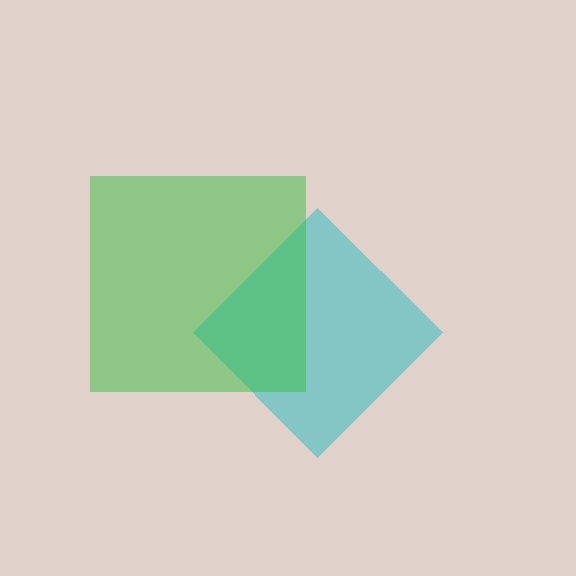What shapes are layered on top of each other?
The layered shapes are: a cyan diamond, a green square.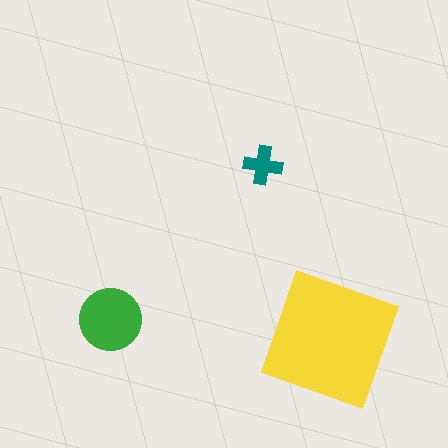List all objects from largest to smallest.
The yellow square, the green circle, the teal cross.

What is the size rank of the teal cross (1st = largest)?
3rd.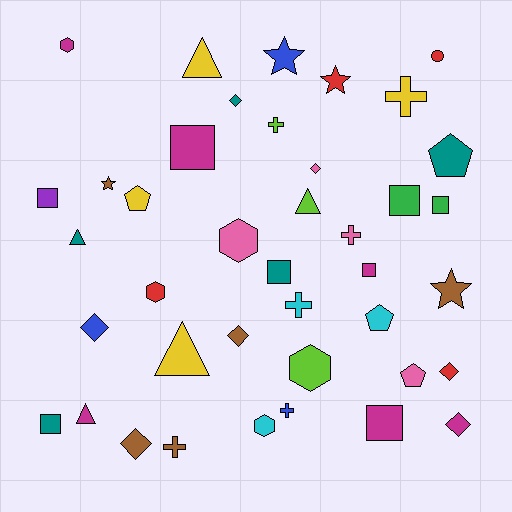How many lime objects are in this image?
There are 3 lime objects.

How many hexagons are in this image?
There are 5 hexagons.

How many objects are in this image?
There are 40 objects.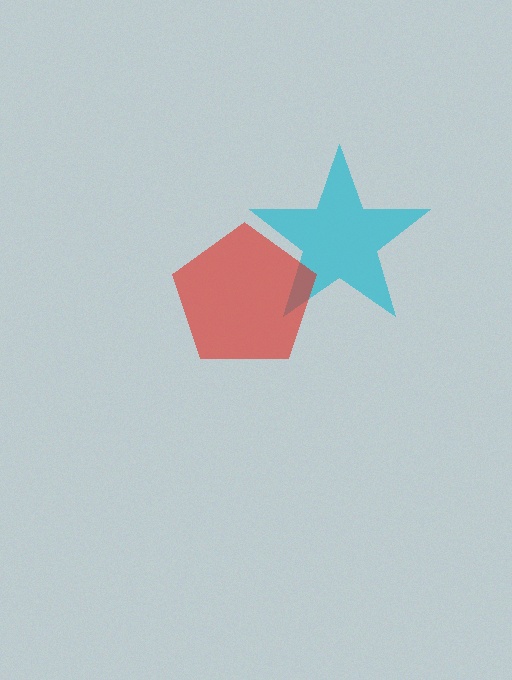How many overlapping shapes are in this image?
There are 2 overlapping shapes in the image.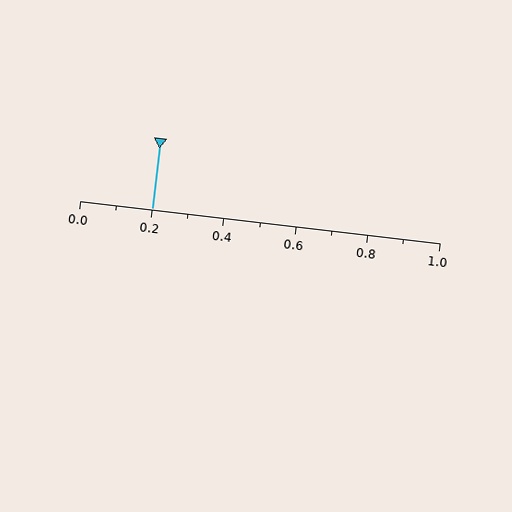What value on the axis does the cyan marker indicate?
The marker indicates approximately 0.2.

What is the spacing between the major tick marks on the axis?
The major ticks are spaced 0.2 apart.